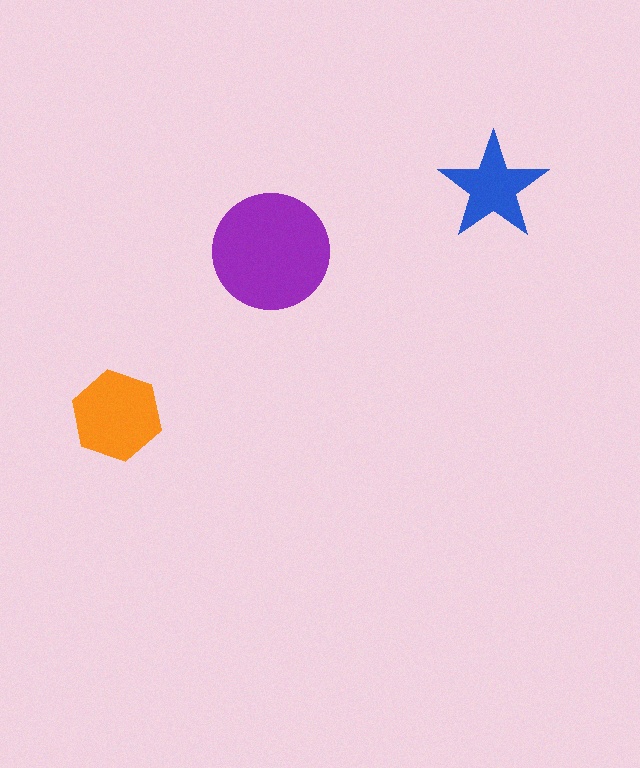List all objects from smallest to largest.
The blue star, the orange hexagon, the purple circle.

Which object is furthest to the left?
The orange hexagon is leftmost.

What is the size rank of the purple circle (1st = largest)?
1st.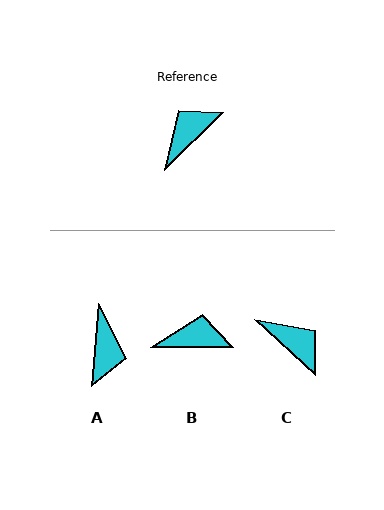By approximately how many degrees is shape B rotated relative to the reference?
Approximately 44 degrees clockwise.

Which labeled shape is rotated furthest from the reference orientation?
A, about 139 degrees away.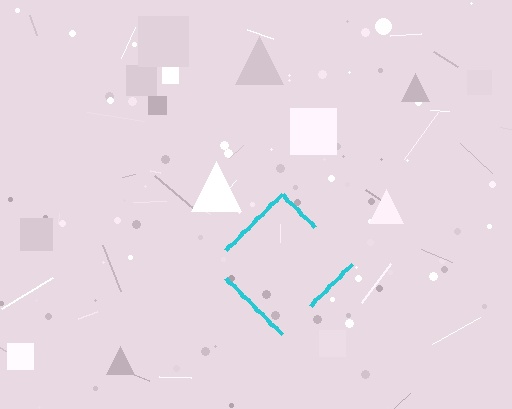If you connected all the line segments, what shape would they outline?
They would outline a diamond.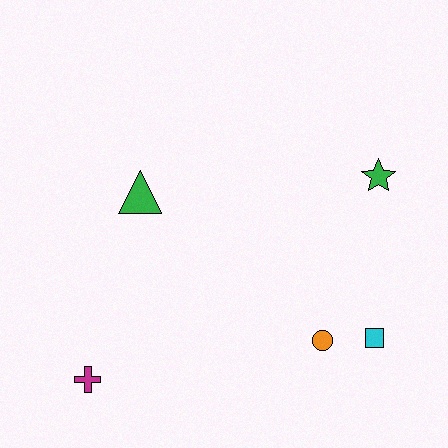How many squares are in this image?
There is 1 square.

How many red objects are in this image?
There are no red objects.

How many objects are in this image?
There are 5 objects.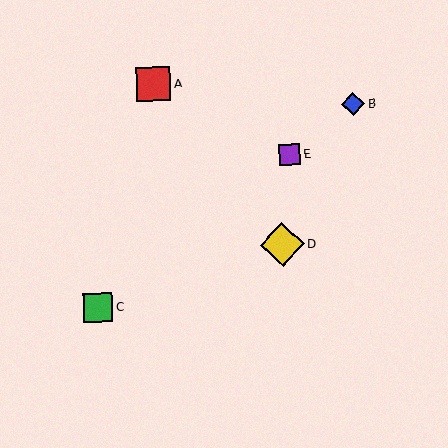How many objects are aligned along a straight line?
3 objects (B, C, E) are aligned along a straight line.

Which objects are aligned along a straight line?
Objects B, C, E are aligned along a straight line.